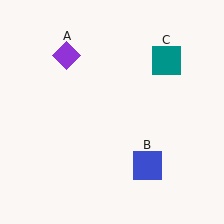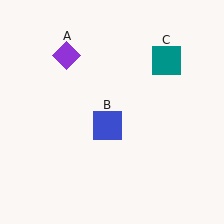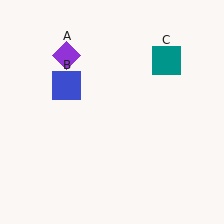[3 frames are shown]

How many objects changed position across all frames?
1 object changed position: blue square (object B).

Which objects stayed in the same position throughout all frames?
Purple diamond (object A) and teal square (object C) remained stationary.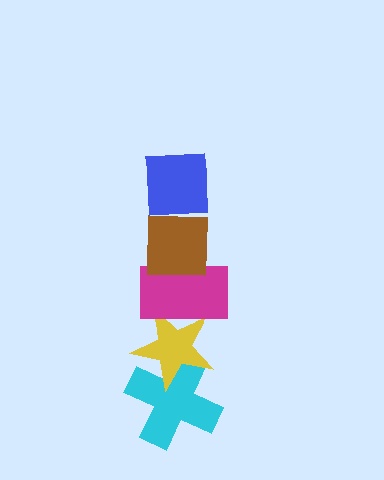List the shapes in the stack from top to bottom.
From top to bottom: the blue square, the brown square, the magenta rectangle, the yellow star, the cyan cross.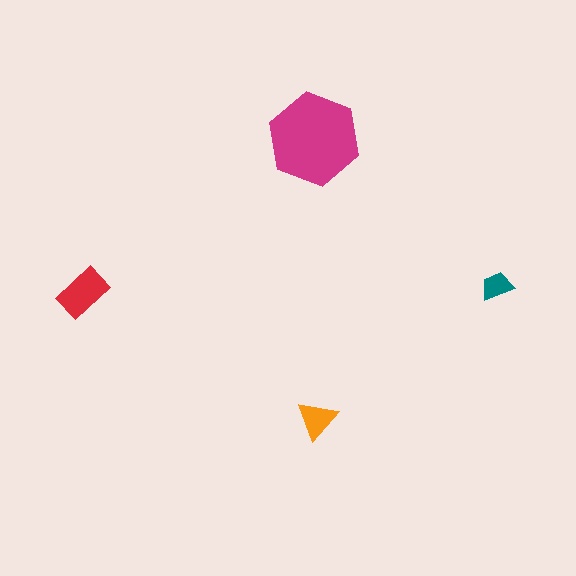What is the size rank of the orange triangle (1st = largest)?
3rd.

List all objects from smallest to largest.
The teal trapezoid, the orange triangle, the red rectangle, the magenta hexagon.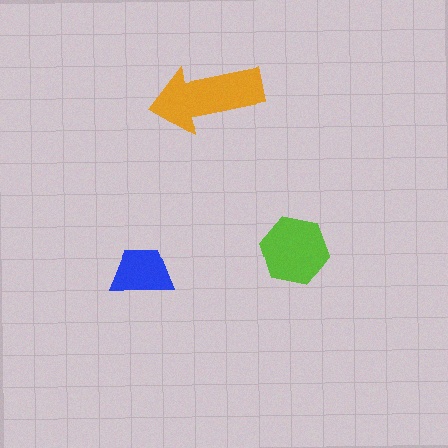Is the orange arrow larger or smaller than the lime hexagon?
Larger.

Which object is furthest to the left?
The blue trapezoid is leftmost.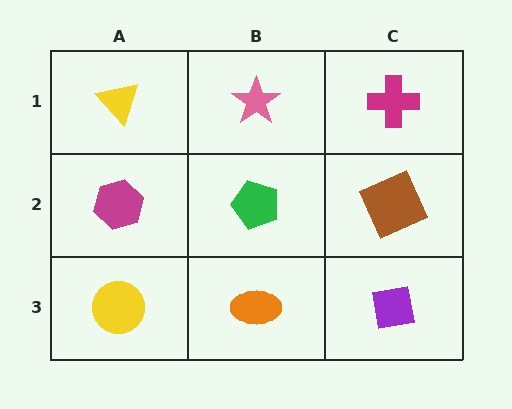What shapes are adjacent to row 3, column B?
A green pentagon (row 2, column B), a yellow circle (row 3, column A), a purple square (row 3, column C).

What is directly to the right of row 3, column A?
An orange ellipse.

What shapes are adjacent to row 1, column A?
A magenta hexagon (row 2, column A), a pink star (row 1, column B).